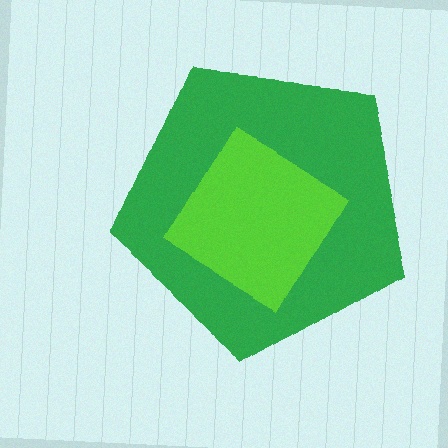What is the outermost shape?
The green pentagon.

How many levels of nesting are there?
2.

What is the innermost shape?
The lime diamond.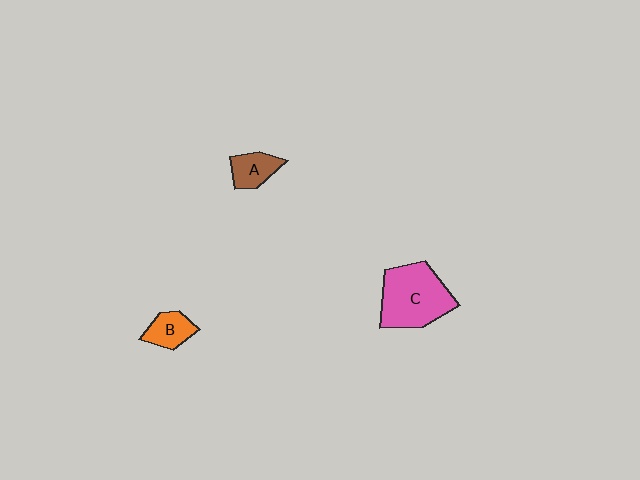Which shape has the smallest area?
Shape A (brown).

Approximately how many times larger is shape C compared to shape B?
Approximately 2.6 times.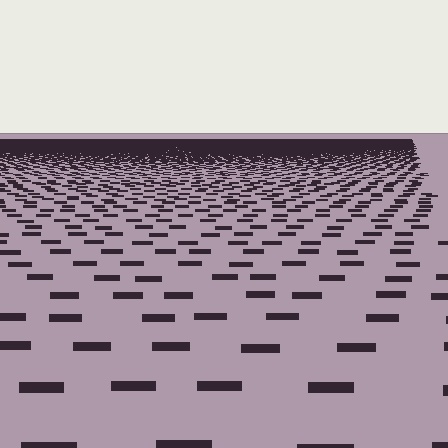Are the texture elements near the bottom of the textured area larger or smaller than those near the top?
Larger. Near the bottom, elements are closer to the viewer and appear at a bigger on-screen size.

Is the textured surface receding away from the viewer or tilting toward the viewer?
The surface is receding away from the viewer. Texture elements get smaller and denser toward the top.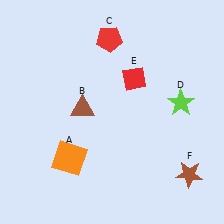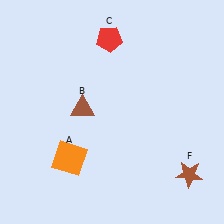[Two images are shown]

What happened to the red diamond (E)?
The red diamond (E) was removed in Image 2. It was in the top-right area of Image 1.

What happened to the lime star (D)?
The lime star (D) was removed in Image 2. It was in the top-right area of Image 1.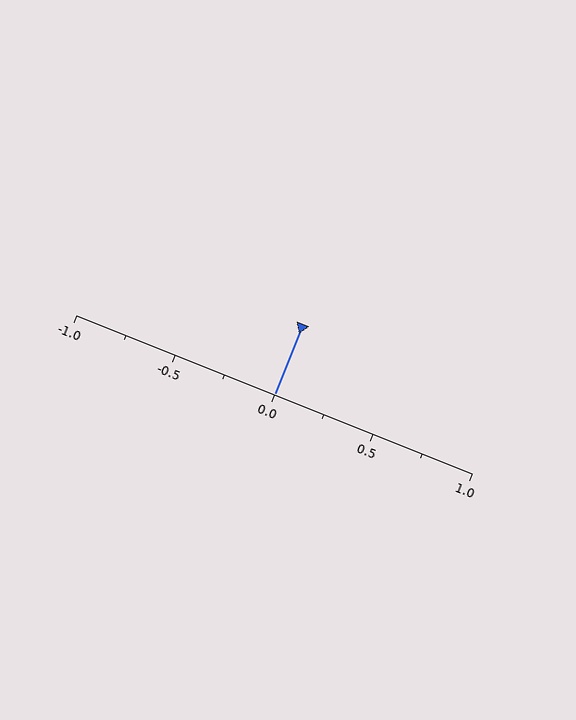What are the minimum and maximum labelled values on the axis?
The axis runs from -1.0 to 1.0.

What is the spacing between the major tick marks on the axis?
The major ticks are spaced 0.5 apart.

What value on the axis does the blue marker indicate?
The marker indicates approximately 0.